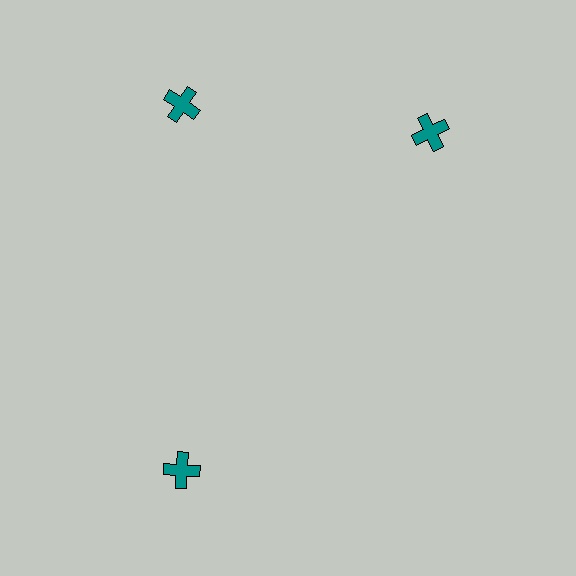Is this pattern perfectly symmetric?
No. The 3 teal crosses are arranged in a ring, but one element near the 3 o'clock position is rotated out of alignment along the ring, breaking the 3-fold rotational symmetry.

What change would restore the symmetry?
The symmetry would be restored by rotating it back into even spacing with its neighbors so that all 3 crosses sit at equal angles and equal distance from the center.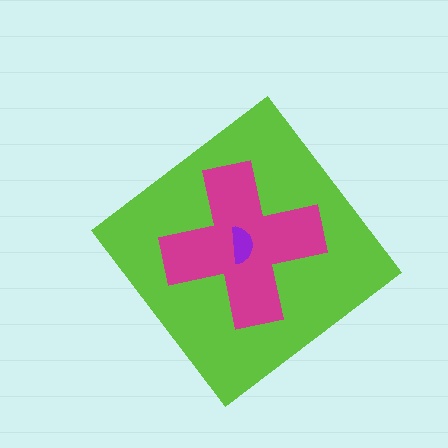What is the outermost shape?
The lime diamond.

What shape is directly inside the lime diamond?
The magenta cross.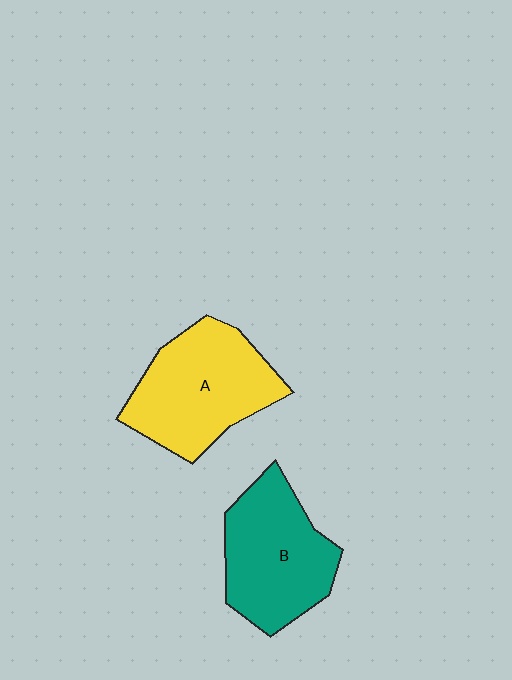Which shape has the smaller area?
Shape B (teal).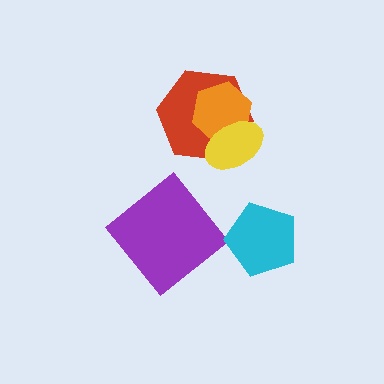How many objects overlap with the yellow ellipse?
2 objects overlap with the yellow ellipse.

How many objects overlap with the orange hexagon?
2 objects overlap with the orange hexagon.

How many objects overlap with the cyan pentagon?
0 objects overlap with the cyan pentagon.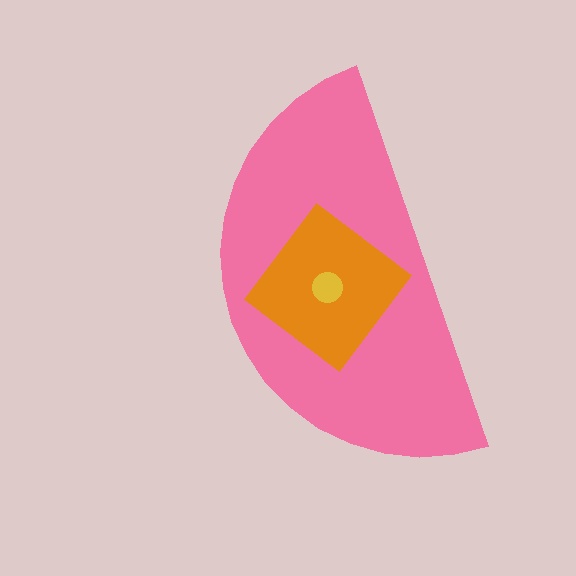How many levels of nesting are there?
3.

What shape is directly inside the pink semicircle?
The orange diamond.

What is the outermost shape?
The pink semicircle.